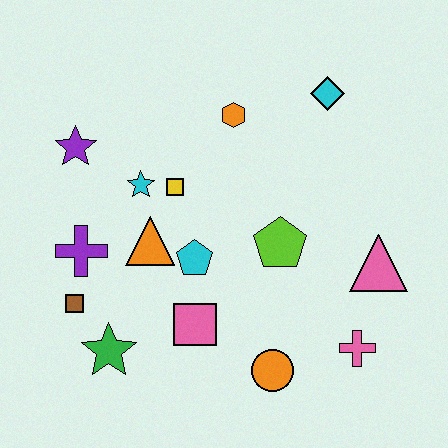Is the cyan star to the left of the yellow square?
Yes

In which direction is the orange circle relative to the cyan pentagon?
The orange circle is below the cyan pentagon.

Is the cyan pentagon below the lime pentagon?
Yes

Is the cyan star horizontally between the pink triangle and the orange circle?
No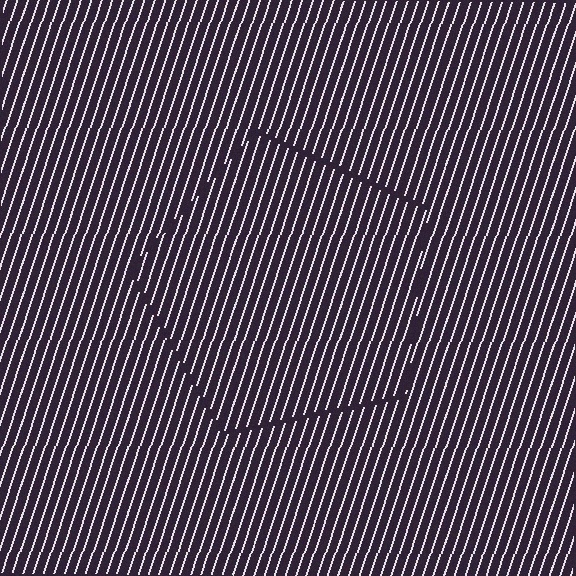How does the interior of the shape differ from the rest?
The interior of the shape contains the same grating, shifted by half a period — the contour is defined by the phase discontinuity where line-ends from the inner and outer gratings abut.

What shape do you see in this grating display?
An illusory pentagon. The interior of the shape contains the same grating, shifted by half a period — the contour is defined by the phase discontinuity where line-ends from the inner and outer gratings abut.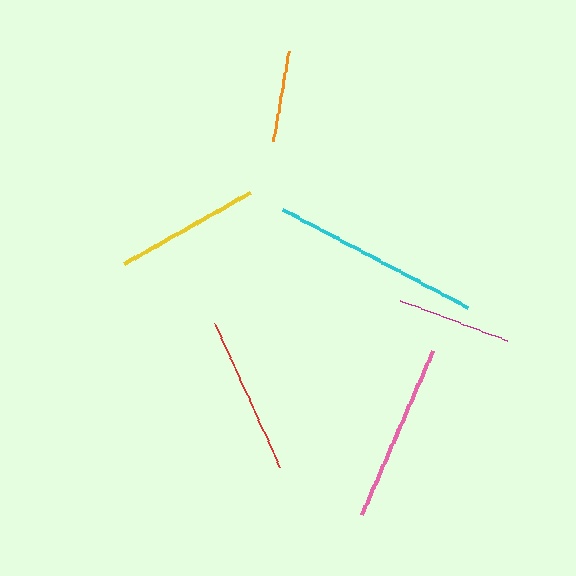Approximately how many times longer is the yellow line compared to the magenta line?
The yellow line is approximately 1.3 times the length of the magenta line.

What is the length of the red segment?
The red segment is approximately 157 pixels long.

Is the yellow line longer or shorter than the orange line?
The yellow line is longer than the orange line.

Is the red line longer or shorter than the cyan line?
The cyan line is longer than the red line.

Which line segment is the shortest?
The orange line is the shortest at approximately 92 pixels.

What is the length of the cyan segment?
The cyan segment is approximately 209 pixels long.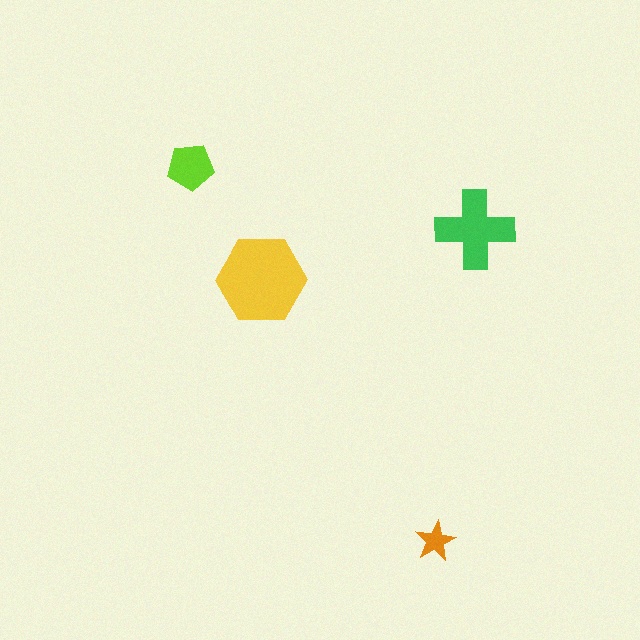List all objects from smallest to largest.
The orange star, the lime pentagon, the green cross, the yellow hexagon.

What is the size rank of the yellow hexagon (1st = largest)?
1st.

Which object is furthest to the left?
The lime pentagon is leftmost.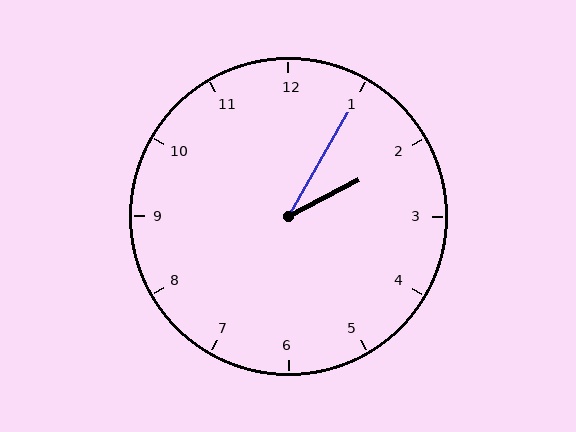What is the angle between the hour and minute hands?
Approximately 32 degrees.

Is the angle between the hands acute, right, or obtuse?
It is acute.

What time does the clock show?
2:05.